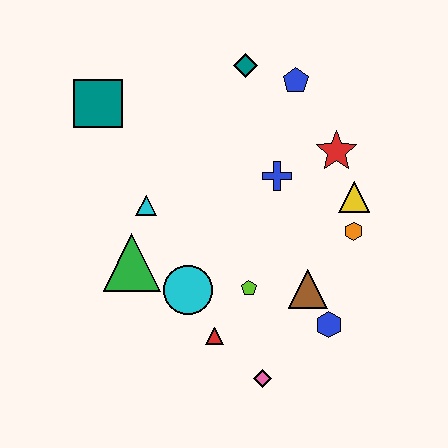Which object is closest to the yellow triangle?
The orange hexagon is closest to the yellow triangle.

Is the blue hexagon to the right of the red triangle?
Yes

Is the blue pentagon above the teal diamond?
No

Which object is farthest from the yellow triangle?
The teal square is farthest from the yellow triangle.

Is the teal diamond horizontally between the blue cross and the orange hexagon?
No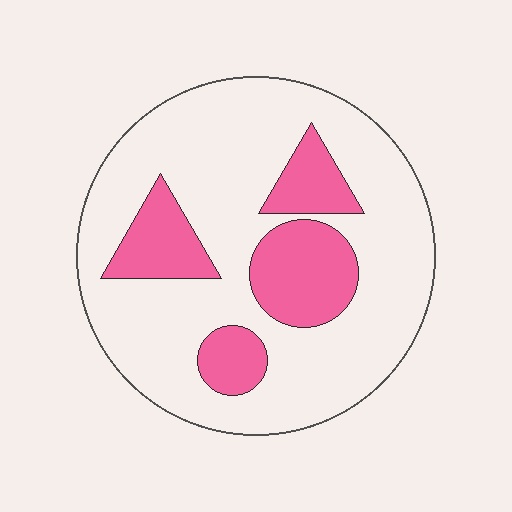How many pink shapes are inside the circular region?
4.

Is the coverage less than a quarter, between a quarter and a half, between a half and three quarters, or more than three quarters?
Less than a quarter.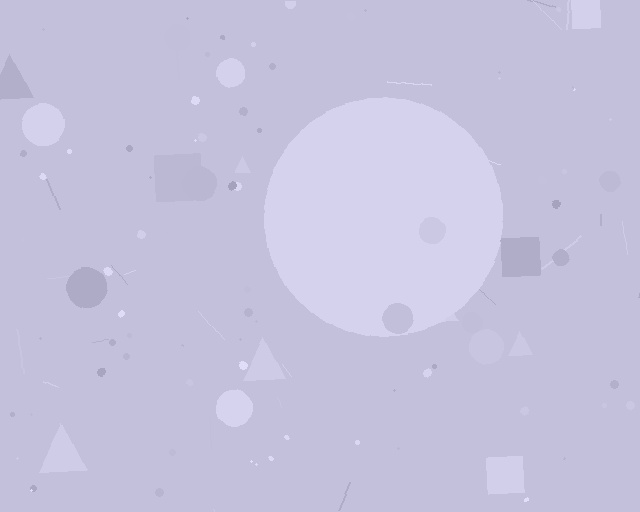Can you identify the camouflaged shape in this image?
The camouflaged shape is a circle.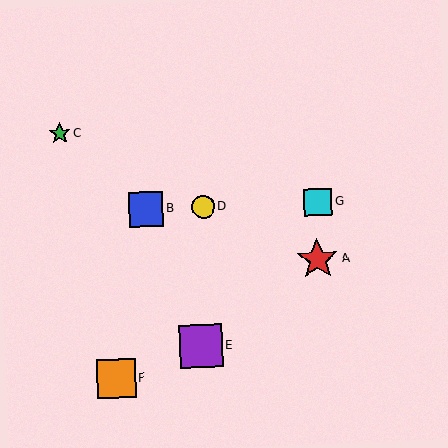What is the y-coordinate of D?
Object D is at y≈207.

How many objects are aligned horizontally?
3 objects (B, D, G) are aligned horizontally.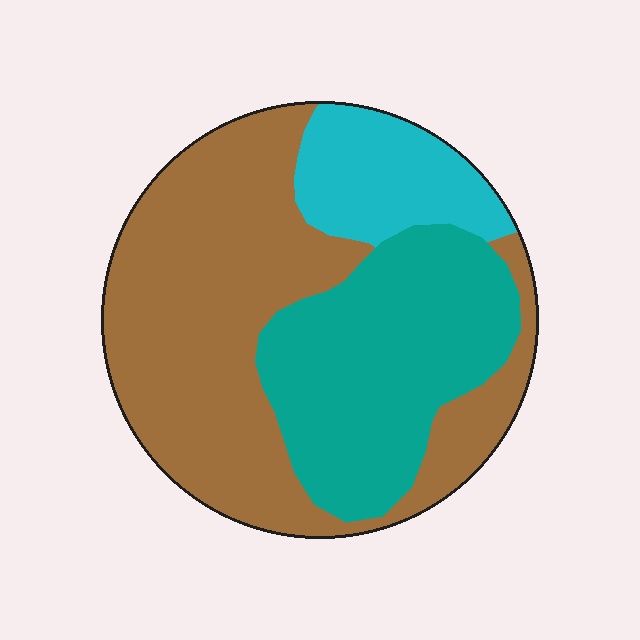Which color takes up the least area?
Cyan, at roughly 15%.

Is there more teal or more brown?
Brown.